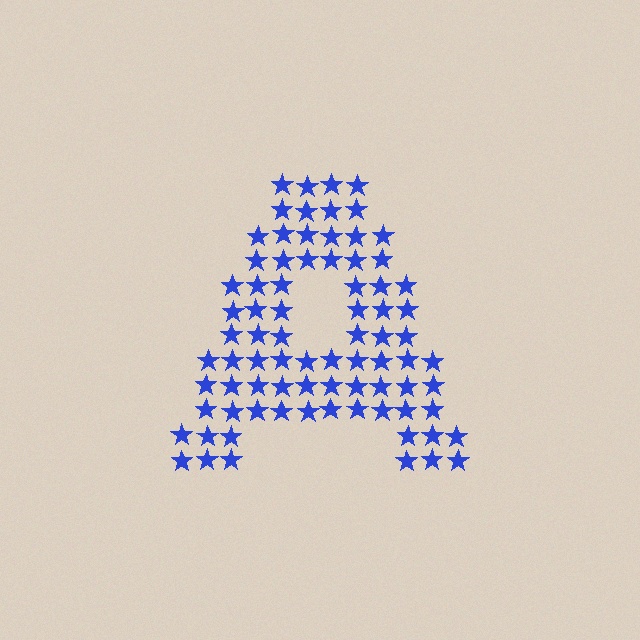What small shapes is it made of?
It is made of small stars.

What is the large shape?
The large shape is the letter A.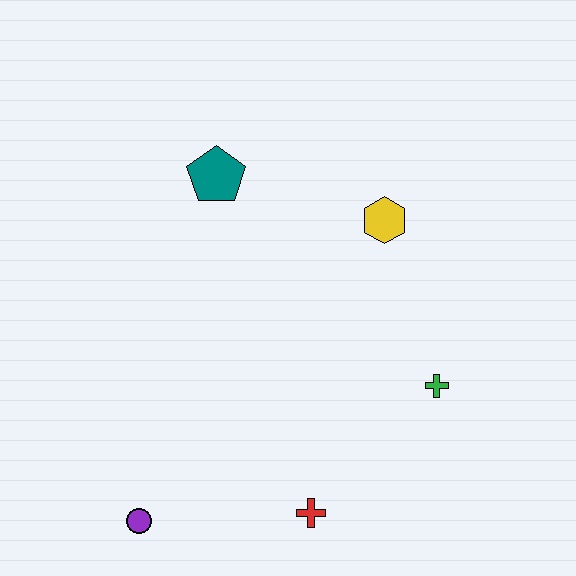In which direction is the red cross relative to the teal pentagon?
The red cross is below the teal pentagon.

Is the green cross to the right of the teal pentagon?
Yes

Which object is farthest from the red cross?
The teal pentagon is farthest from the red cross.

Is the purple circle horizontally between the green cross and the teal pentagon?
No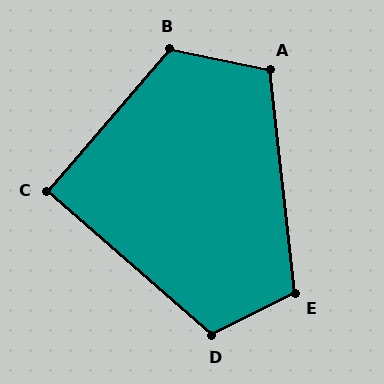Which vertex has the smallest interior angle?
C, at approximately 90 degrees.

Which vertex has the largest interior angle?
B, at approximately 119 degrees.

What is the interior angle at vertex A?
Approximately 108 degrees (obtuse).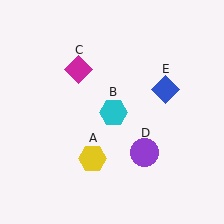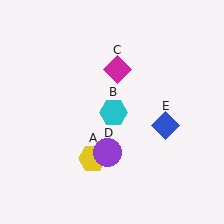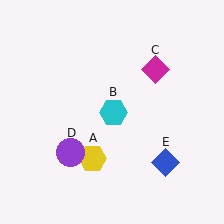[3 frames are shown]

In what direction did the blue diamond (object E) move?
The blue diamond (object E) moved down.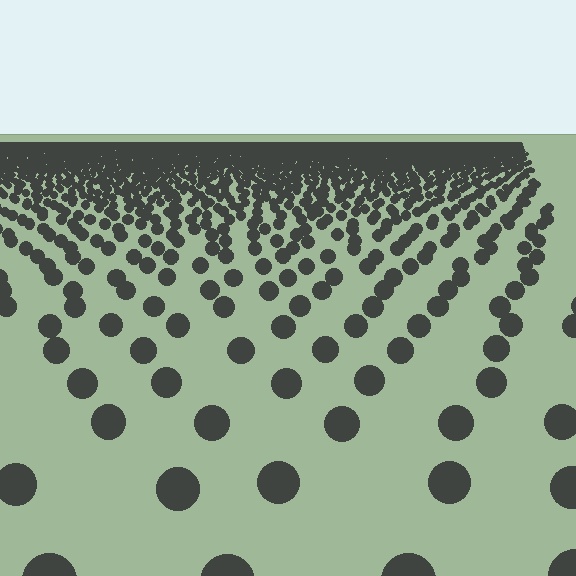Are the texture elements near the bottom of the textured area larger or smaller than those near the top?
Larger. Near the bottom, elements are closer to the viewer and appear at a bigger on-screen size.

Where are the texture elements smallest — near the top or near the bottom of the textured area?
Near the top.